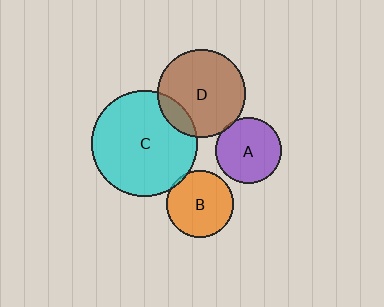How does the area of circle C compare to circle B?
Approximately 2.5 times.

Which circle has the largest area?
Circle C (cyan).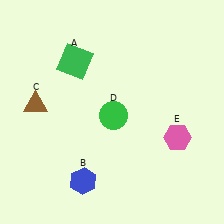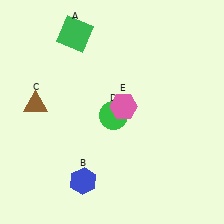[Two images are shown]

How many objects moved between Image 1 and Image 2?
2 objects moved between the two images.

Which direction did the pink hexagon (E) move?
The pink hexagon (E) moved left.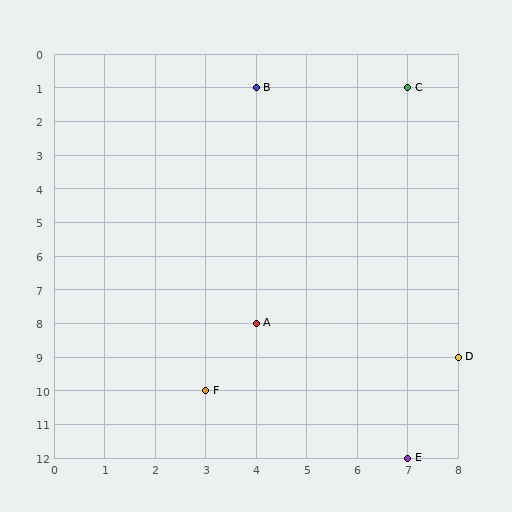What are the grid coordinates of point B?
Point B is at grid coordinates (4, 1).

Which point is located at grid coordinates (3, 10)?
Point F is at (3, 10).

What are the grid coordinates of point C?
Point C is at grid coordinates (7, 1).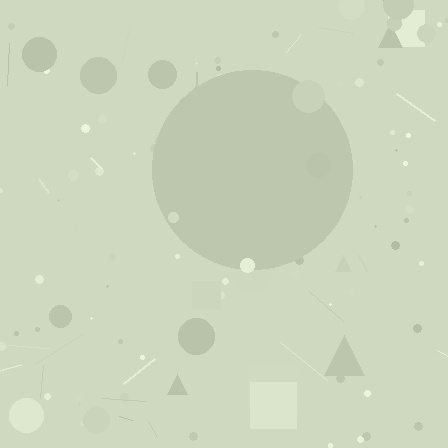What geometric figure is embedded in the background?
A circle is embedded in the background.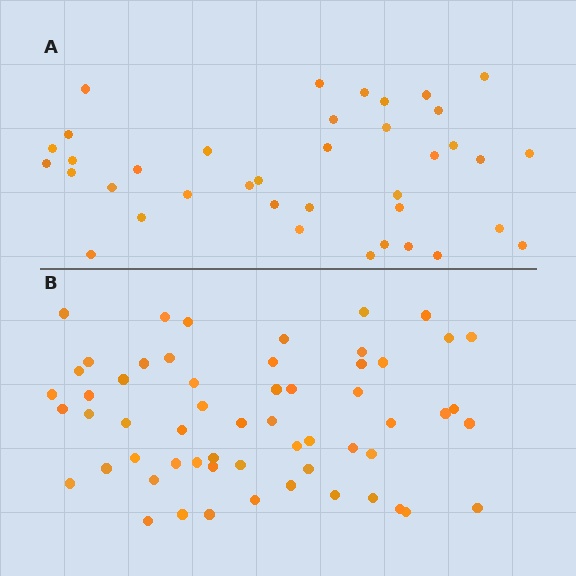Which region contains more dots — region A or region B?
Region B (the bottom region) has more dots.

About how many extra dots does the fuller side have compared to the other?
Region B has approximately 20 more dots than region A.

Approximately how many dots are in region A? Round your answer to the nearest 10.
About 40 dots. (The exact count is 38, which rounds to 40.)